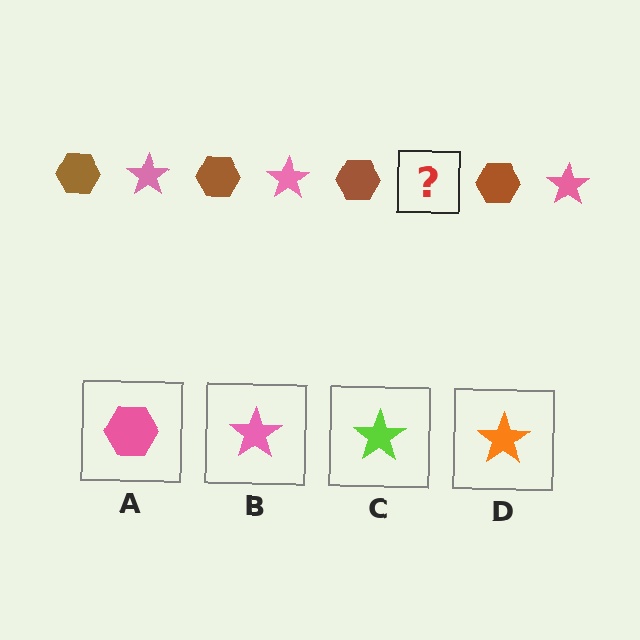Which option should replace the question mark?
Option B.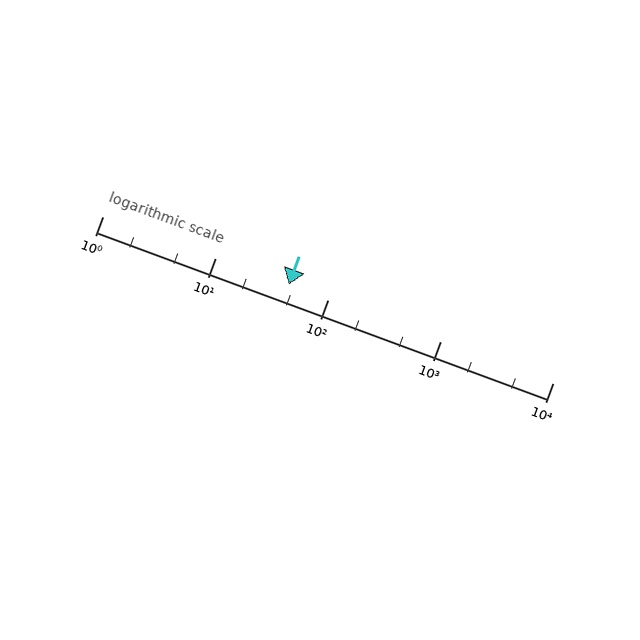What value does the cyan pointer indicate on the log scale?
The pointer indicates approximately 45.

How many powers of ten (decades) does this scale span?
The scale spans 4 decades, from 1 to 10000.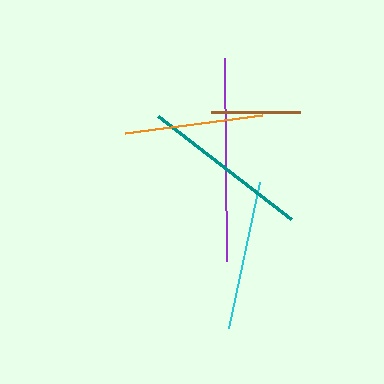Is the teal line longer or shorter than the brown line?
The teal line is longer than the brown line.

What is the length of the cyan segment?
The cyan segment is approximately 149 pixels long.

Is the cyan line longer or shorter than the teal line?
The teal line is longer than the cyan line.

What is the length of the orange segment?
The orange segment is approximately 138 pixels long.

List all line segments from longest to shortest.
From longest to shortest: purple, teal, cyan, orange, brown.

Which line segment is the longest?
The purple line is the longest at approximately 203 pixels.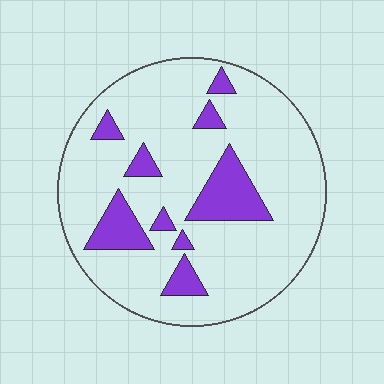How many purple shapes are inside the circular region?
9.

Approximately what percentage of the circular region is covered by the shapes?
Approximately 15%.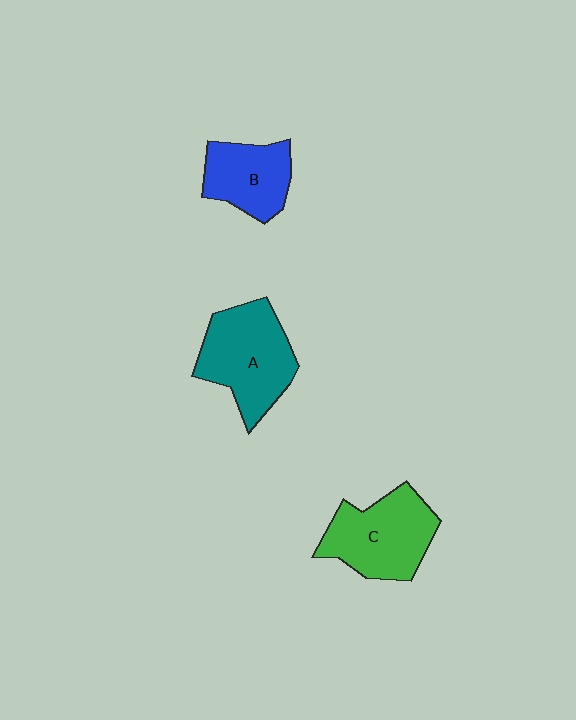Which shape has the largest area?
Shape A (teal).